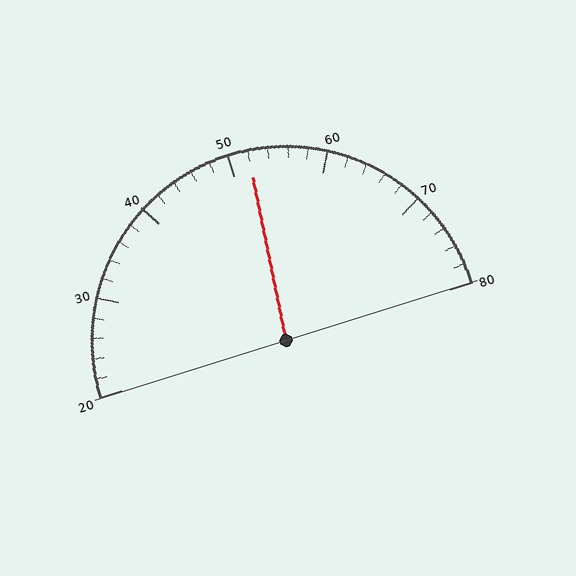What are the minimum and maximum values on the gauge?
The gauge ranges from 20 to 80.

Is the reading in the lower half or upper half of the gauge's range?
The reading is in the upper half of the range (20 to 80).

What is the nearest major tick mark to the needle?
The nearest major tick mark is 50.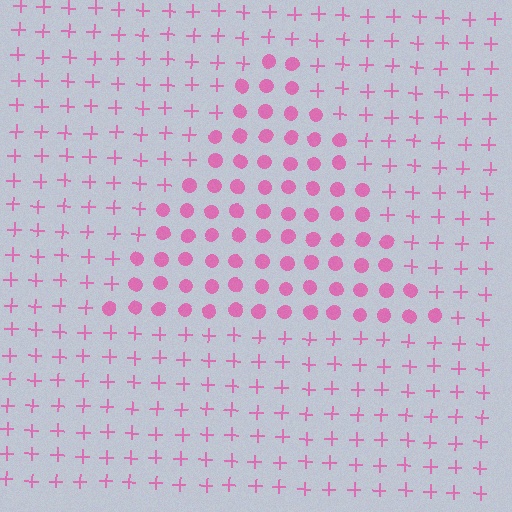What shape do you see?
I see a triangle.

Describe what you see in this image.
The image is filled with small pink elements arranged in a uniform grid. A triangle-shaped region contains circles, while the surrounding area contains plus signs. The boundary is defined purely by the change in element shape.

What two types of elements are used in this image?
The image uses circles inside the triangle region and plus signs outside it.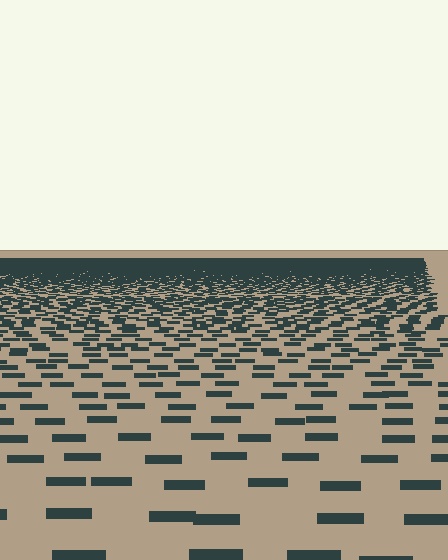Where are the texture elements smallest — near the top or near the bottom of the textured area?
Near the top.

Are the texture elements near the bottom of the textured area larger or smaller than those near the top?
Larger. Near the bottom, elements are closer to the viewer and appear at a bigger on-screen size.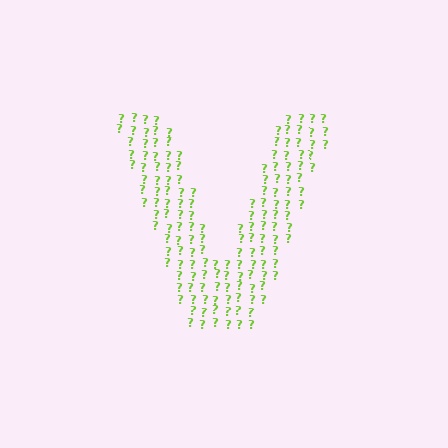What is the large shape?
The large shape is the letter V.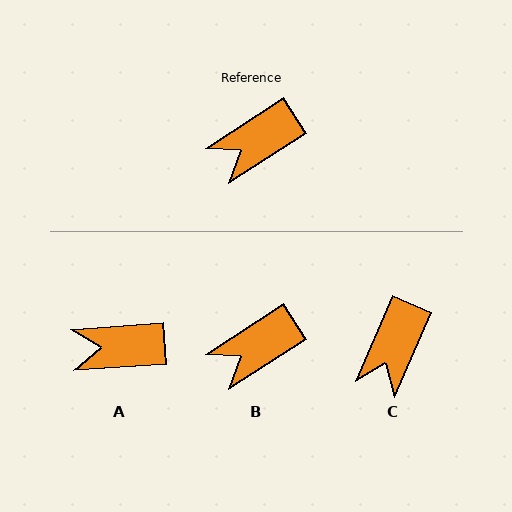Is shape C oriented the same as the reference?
No, it is off by about 34 degrees.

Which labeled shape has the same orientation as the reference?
B.